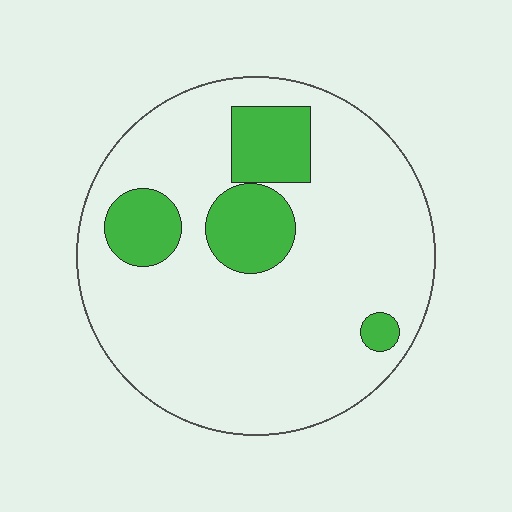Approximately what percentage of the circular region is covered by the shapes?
Approximately 20%.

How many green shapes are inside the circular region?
4.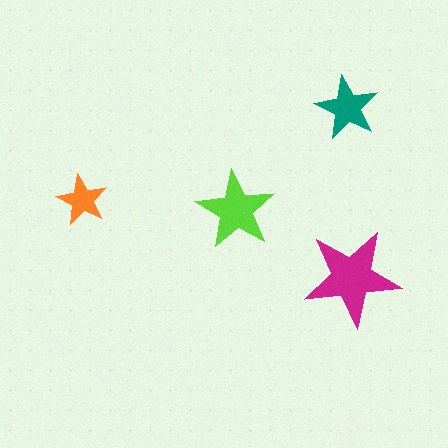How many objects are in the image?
There are 4 objects in the image.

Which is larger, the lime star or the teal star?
The lime one.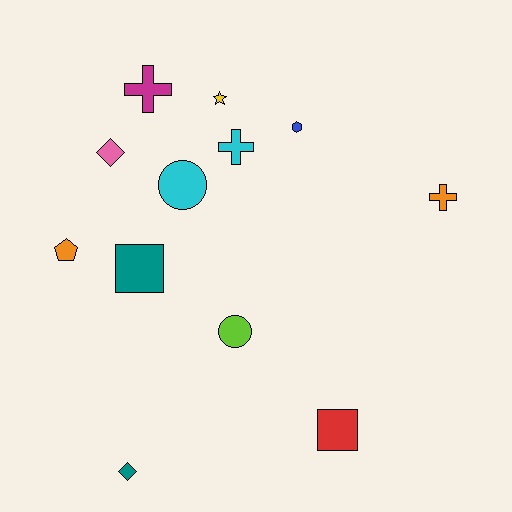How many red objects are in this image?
There is 1 red object.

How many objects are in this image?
There are 12 objects.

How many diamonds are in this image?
There are 2 diamonds.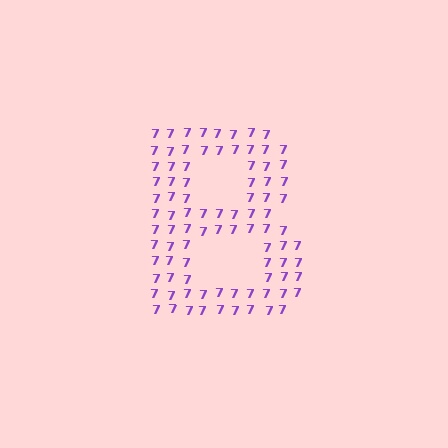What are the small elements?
The small elements are digit 7's.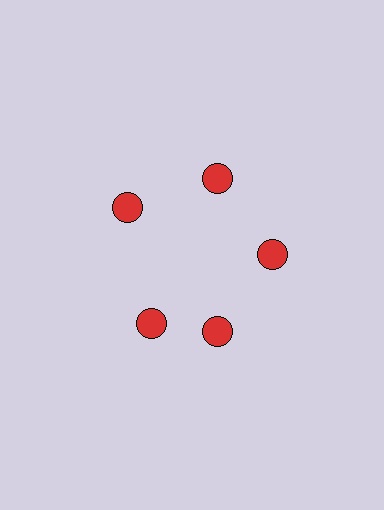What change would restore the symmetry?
The symmetry would be restored by rotating it back into even spacing with its neighbors so that all 5 circles sit at equal angles and equal distance from the center.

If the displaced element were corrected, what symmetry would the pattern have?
It would have 5-fold rotational symmetry — the pattern would map onto itself every 72 degrees.